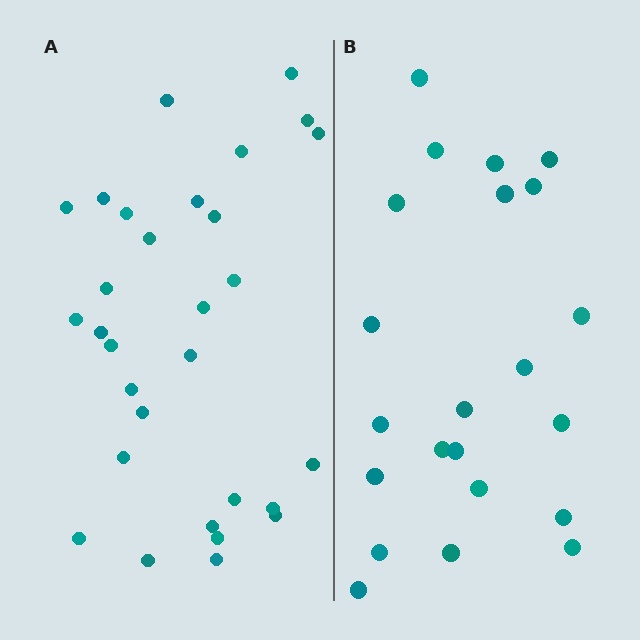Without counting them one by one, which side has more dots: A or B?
Region A (the left region) has more dots.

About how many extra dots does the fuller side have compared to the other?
Region A has roughly 8 or so more dots than region B.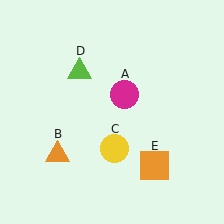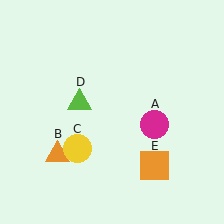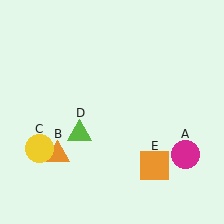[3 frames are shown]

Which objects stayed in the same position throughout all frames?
Orange triangle (object B) and orange square (object E) remained stationary.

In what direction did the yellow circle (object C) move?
The yellow circle (object C) moved left.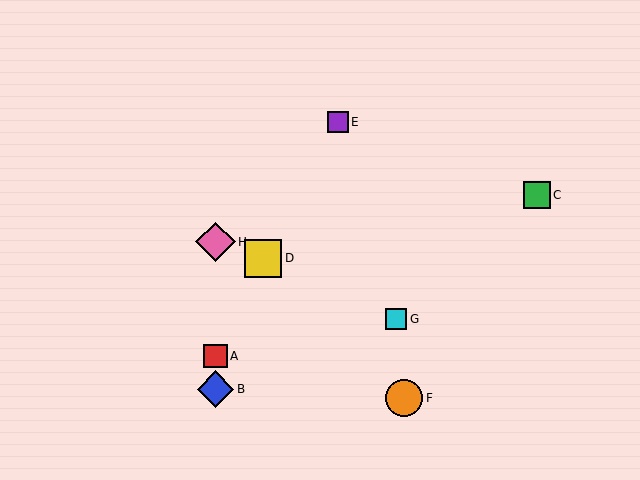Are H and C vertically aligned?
No, H is at x≈216 and C is at x≈537.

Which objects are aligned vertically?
Objects A, B, H are aligned vertically.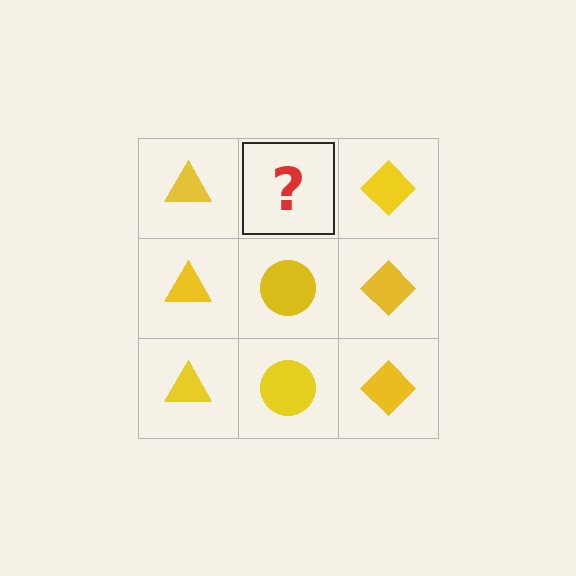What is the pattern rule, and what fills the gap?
The rule is that each column has a consistent shape. The gap should be filled with a yellow circle.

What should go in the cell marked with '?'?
The missing cell should contain a yellow circle.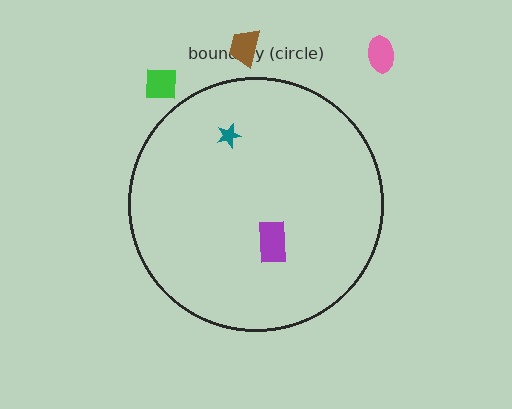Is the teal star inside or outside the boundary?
Inside.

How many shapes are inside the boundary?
2 inside, 3 outside.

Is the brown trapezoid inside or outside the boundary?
Outside.